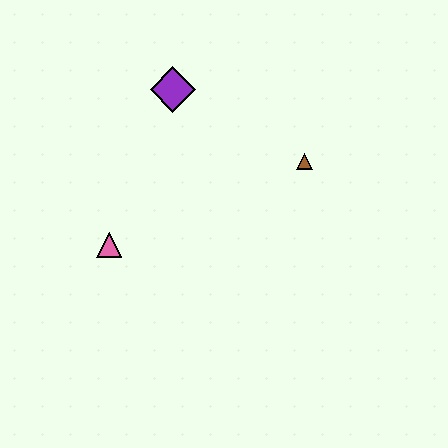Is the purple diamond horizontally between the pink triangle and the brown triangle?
Yes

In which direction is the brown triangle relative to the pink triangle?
The brown triangle is to the right of the pink triangle.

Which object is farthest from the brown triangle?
The pink triangle is farthest from the brown triangle.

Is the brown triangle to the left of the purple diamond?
No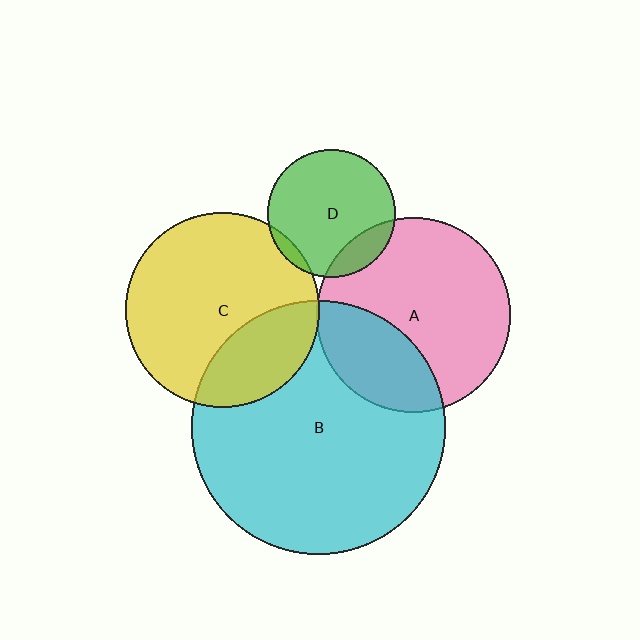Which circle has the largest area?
Circle B (cyan).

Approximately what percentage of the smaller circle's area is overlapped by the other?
Approximately 15%.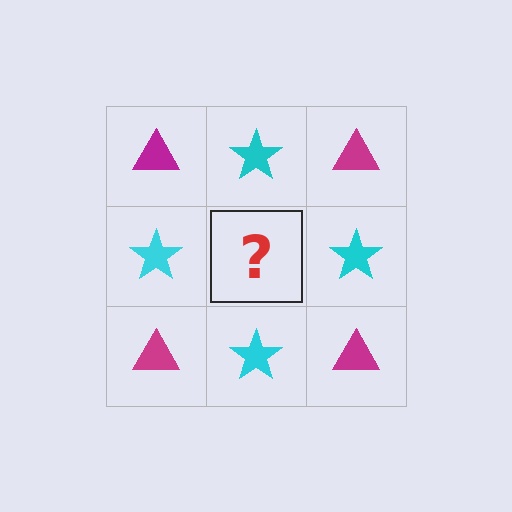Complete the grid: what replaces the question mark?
The question mark should be replaced with a magenta triangle.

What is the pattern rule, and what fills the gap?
The rule is that it alternates magenta triangle and cyan star in a checkerboard pattern. The gap should be filled with a magenta triangle.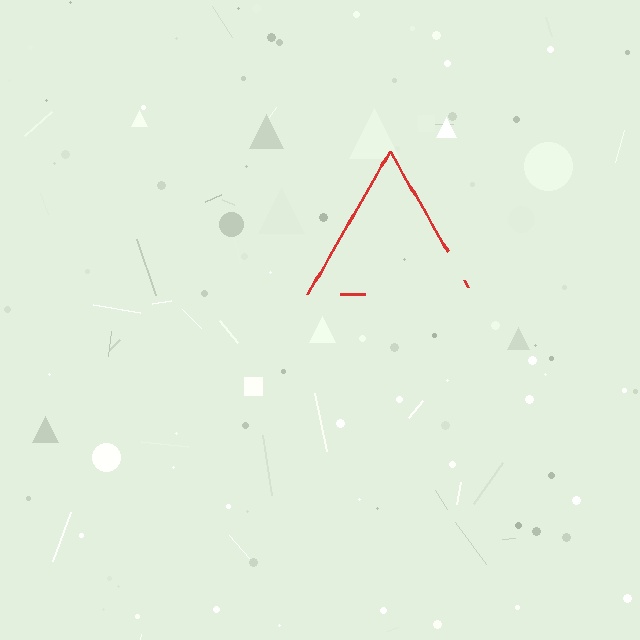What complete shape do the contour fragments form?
The contour fragments form a triangle.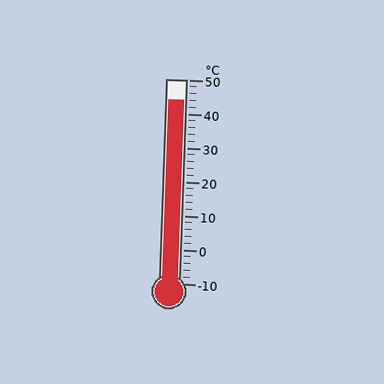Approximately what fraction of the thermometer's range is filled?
The thermometer is filled to approximately 90% of its range.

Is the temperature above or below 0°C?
The temperature is above 0°C.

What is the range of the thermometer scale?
The thermometer scale ranges from -10°C to 50°C.